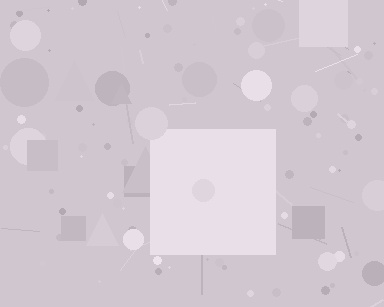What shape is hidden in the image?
A square is hidden in the image.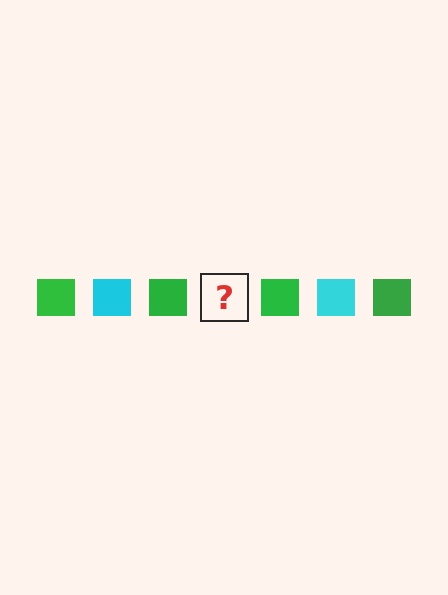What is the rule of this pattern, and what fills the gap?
The rule is that the pattern cycles through green, cyan squares. The gap should be filled with a cyan square.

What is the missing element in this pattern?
The missing element is a cyan square.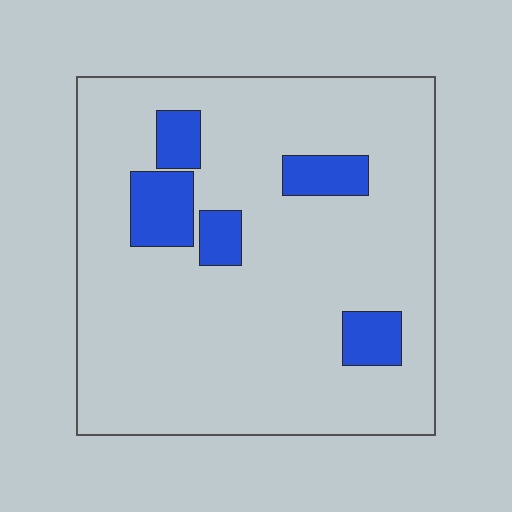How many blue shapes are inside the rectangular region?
5.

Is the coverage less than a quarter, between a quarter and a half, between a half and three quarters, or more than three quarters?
Less than a quarter.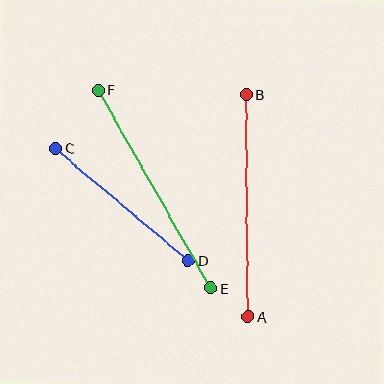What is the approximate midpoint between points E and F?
The midpoint is at approximately (155, 189) pixels.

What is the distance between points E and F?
The distance is approximately 228 pixels.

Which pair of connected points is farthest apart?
Points E and F are farthest apart.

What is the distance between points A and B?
The distance is approximately 222 pixels.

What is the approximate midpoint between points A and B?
The midpoint is at approximately (247, 206) pixels.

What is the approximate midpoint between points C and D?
The midpoint is at approximately (122, 204) pixels.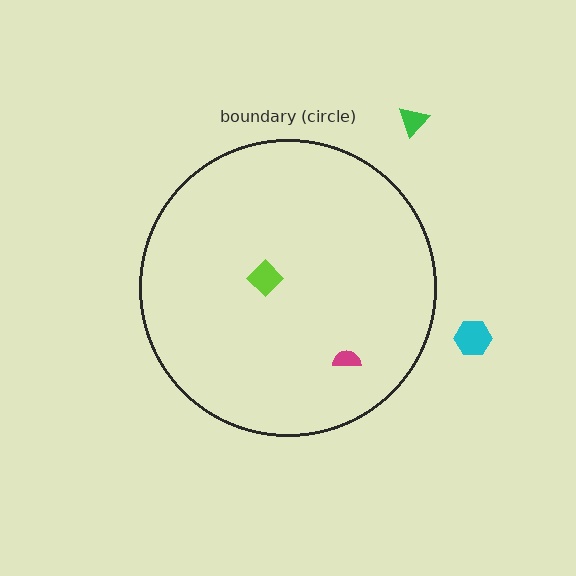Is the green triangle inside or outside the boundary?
Outside.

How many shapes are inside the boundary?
2 inside, 2 outside.